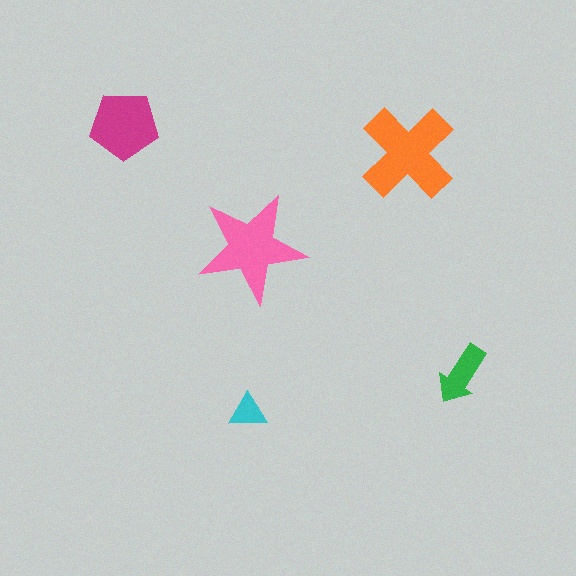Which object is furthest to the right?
The green arrow is rightmost.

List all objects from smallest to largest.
The cyan triangle, the green arrow, the magenta pentagon, the pink star, the orange cross.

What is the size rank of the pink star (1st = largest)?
2nd.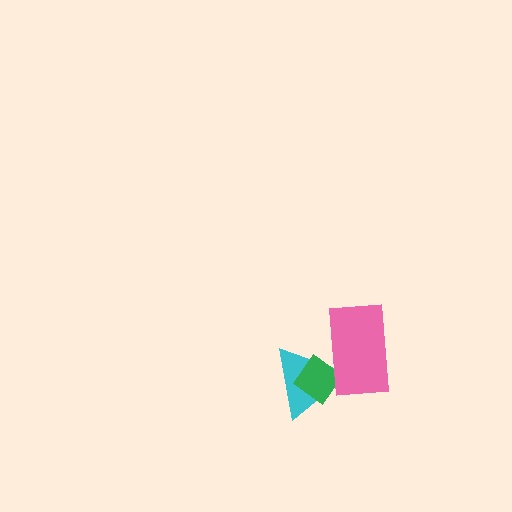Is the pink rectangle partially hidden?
No, no other shape covers it.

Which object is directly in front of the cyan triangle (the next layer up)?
The green diamond is directly in front of the cyan triangle.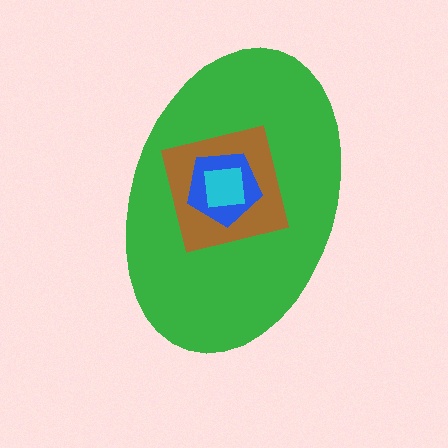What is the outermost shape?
The green ellipse.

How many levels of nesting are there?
4.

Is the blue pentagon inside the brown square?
Yes.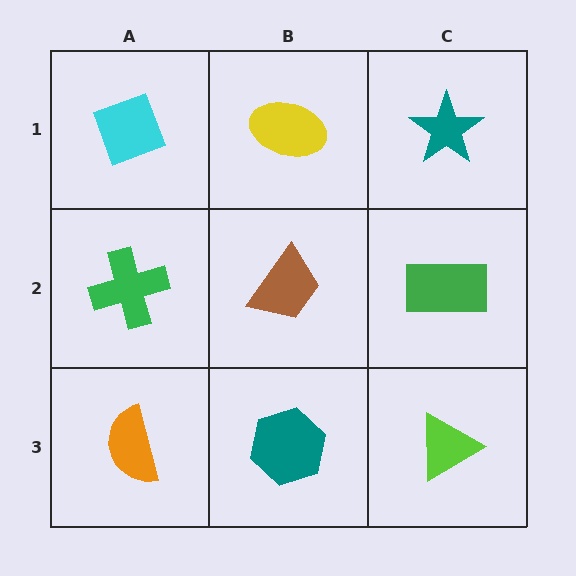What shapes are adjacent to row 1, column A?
A green cross (row 2, column A), a yellow ellipse (row 1, column B).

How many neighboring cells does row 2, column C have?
3.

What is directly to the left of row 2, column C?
A brown trapezoid.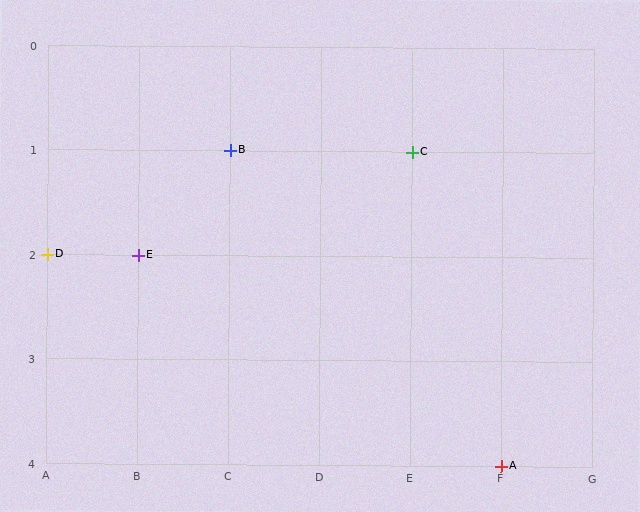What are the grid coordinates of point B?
Point B is at grid coordinates (C, 1).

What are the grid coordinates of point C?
Point C is at grid coordinates (E, 1).